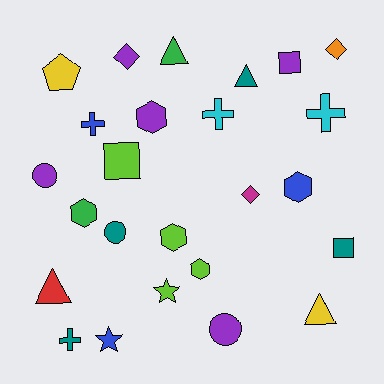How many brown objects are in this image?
There are no brown objects.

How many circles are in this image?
There are 3 circles.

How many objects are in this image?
There are 25 objects.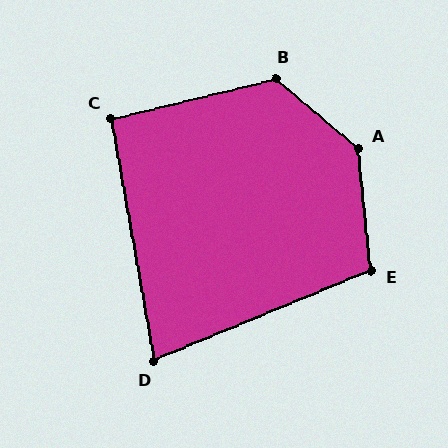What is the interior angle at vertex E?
Approximately 107 degrees (obtuse).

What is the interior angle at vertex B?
Approximately 126 degrees (obtuse).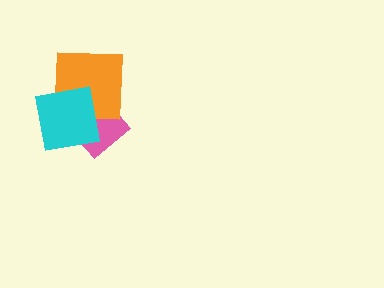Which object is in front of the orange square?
The cyan square is in front of the orange square.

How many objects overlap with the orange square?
2 objects overlap with the orange square.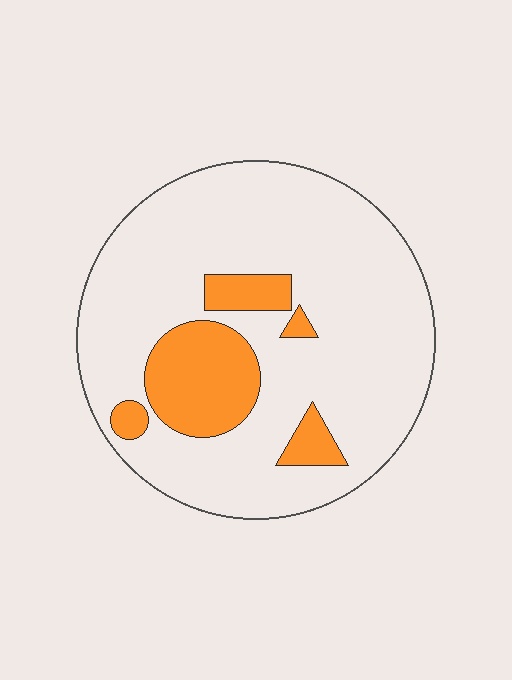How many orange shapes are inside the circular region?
5.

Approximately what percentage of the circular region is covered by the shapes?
Approximately 20%.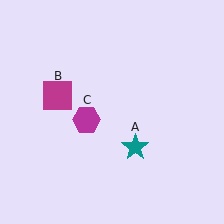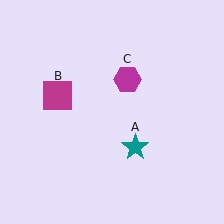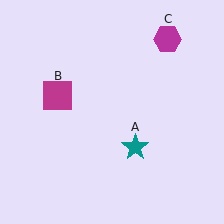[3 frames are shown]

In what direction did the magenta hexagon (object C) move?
The magenta hexagon (object C) moved up and to the right.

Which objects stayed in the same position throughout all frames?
Teal star (object A) and magenta square (object B) remained stationary.